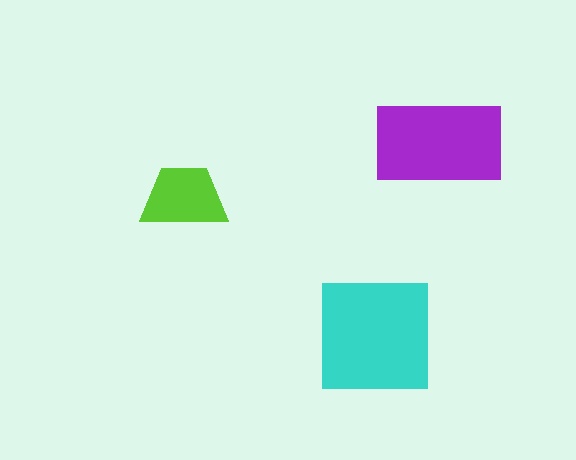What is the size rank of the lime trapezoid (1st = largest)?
3rd.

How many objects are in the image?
There are 3 objects in the image.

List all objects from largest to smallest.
The cyan square, the purple rectangle, the lime trapezoid.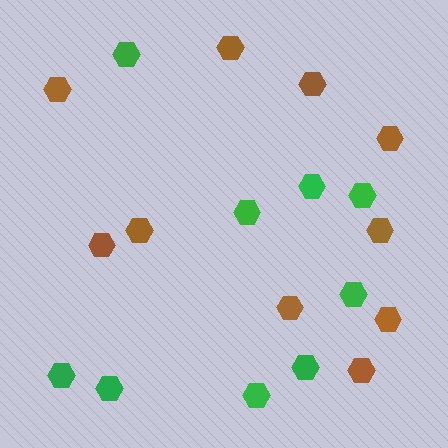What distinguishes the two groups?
There are 2 groups: one group of green hexagons (9) and one group of brown hexagons (10).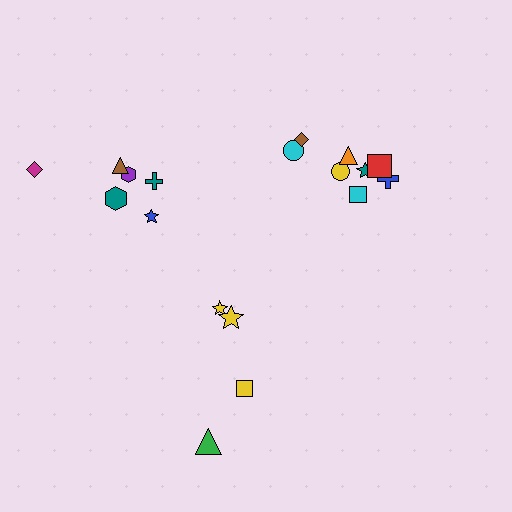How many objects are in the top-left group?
There are 6 objects.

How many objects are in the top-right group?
There are 8 objects.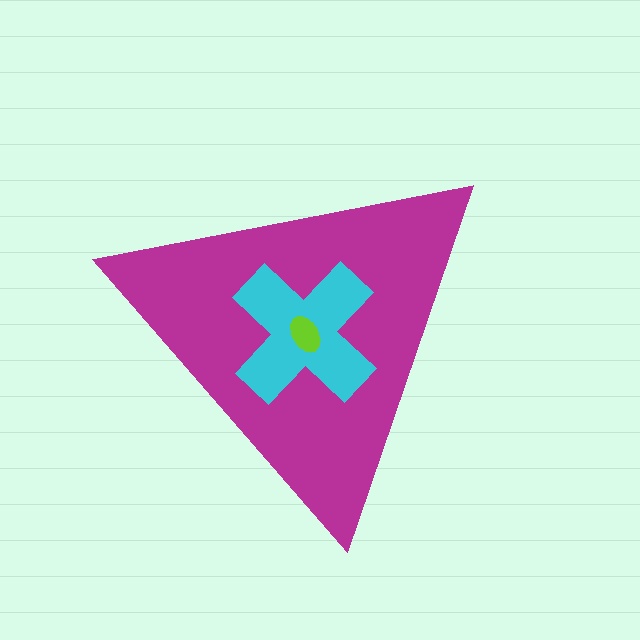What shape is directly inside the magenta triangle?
The cyan cross.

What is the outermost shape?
The magenta triangle.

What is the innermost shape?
The lime ellipse.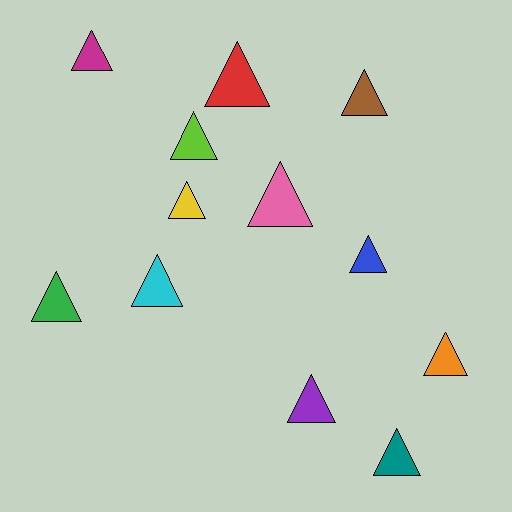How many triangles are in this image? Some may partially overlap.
There are 12 triangles.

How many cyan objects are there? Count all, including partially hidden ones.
There is 1 cyan object.